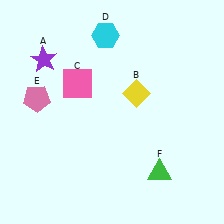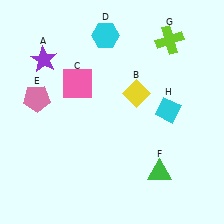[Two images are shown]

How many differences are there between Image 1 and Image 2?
There are 2 differences between the two images.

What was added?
A lime cross (G), a cyan diamond (H) were added in Image 2.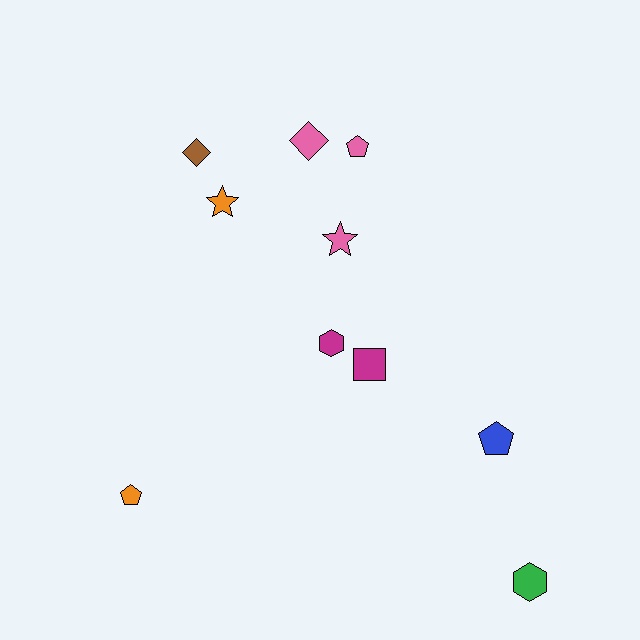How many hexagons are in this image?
There are 2 hexagons.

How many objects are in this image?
There are 10 objects.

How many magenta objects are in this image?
There are 2 magenta objects.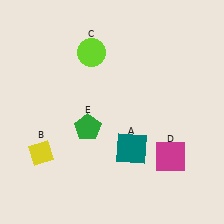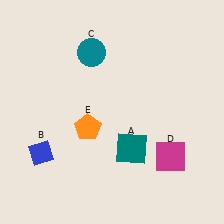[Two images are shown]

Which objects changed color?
B changed from yellow to blue. C changed from lime to teal. E changed from green to orange.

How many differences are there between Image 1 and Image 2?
There are 3 differences between the two images.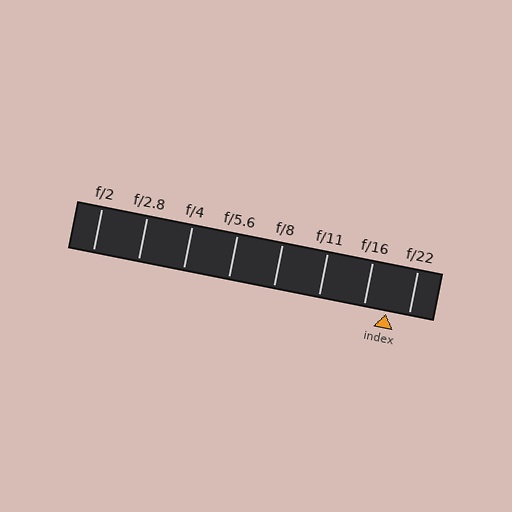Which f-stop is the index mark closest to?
The index mark is closest to f/22.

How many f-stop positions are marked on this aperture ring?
There are 8 f-stop positions marked.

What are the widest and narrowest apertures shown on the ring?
The widest aperture shown is f/2 and the narrowest is f/22.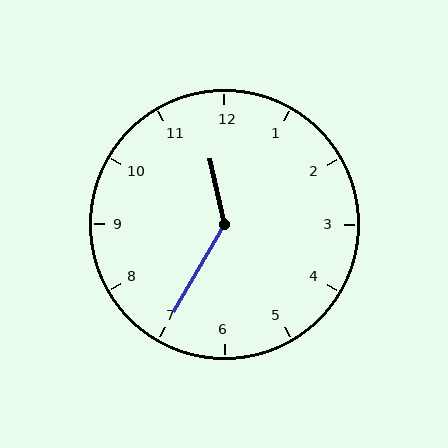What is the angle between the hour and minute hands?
Approximately 138 degrees.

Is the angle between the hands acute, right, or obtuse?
It is obtuse.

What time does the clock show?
11:35.